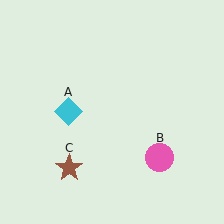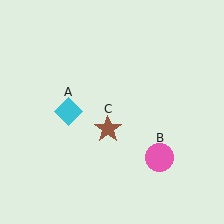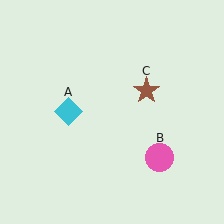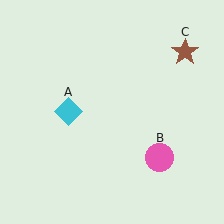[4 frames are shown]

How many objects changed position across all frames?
1 object changed position: brown star (object C).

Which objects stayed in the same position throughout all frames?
Cyan diamond (object A) and pink circle (object B) remained stationary.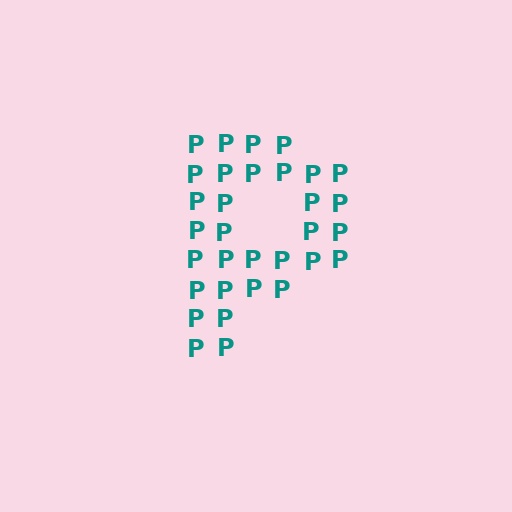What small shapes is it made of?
It is made of small letter P's.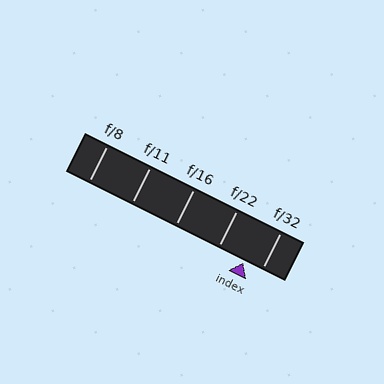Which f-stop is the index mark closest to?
The index mark is closest to f/32.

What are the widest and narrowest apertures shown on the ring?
The widest aperture shown is f/8 and the narrowest is f/32.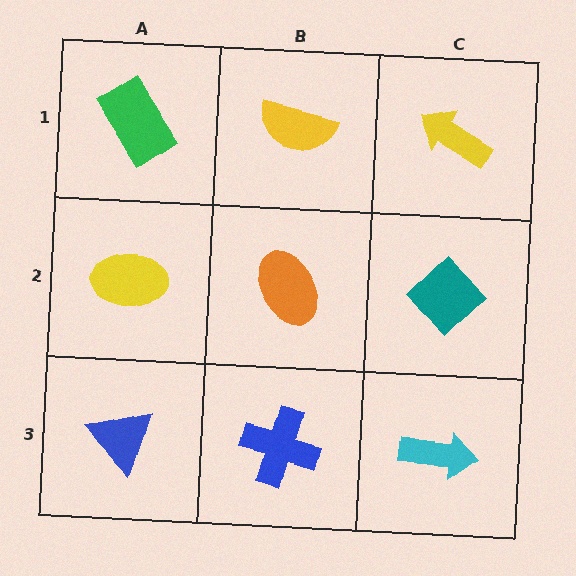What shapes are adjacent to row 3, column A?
A yellow ellipse (row 2, column A), a blue cross (row 3, column B).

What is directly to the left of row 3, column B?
A blue triangle.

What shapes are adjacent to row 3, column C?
A teal diamond (row 2, column C), a blue cross (row 3, column B).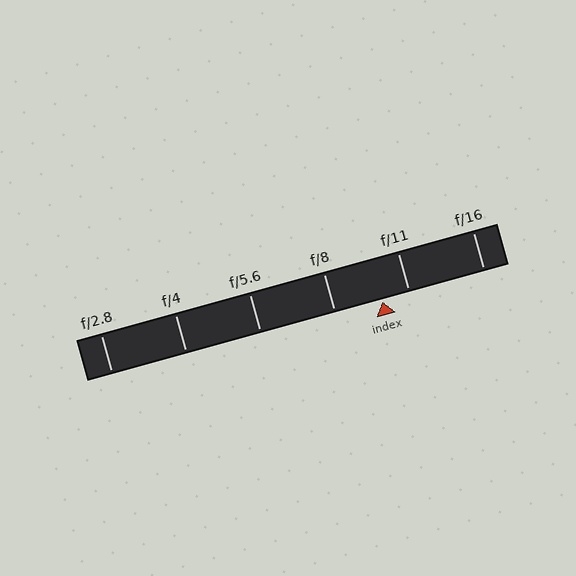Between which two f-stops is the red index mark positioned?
The index mark is between f/8 and f/11.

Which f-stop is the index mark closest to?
The index mark is closest to f/11.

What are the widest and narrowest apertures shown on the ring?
The widest aperture shown is f/2.8 and the narrowest is f/16.